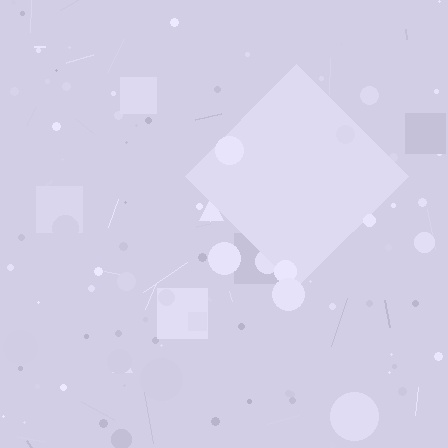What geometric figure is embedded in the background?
A diamond is embedded in the background.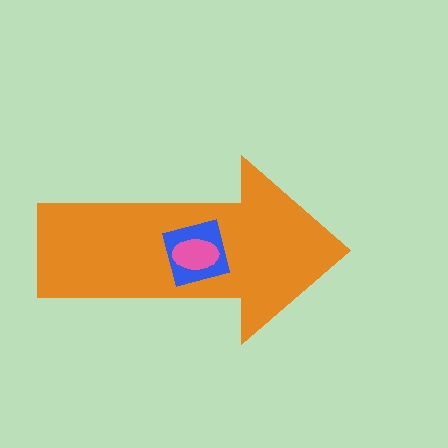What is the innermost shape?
The pink ellipse.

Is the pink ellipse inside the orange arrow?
Yes.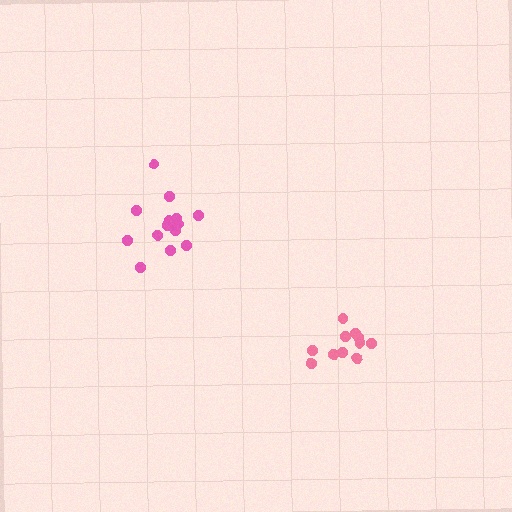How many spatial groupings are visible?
There are 2 spatial groupings.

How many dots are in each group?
Group 1: 15 dots, Group 2: 11 dots (26 total).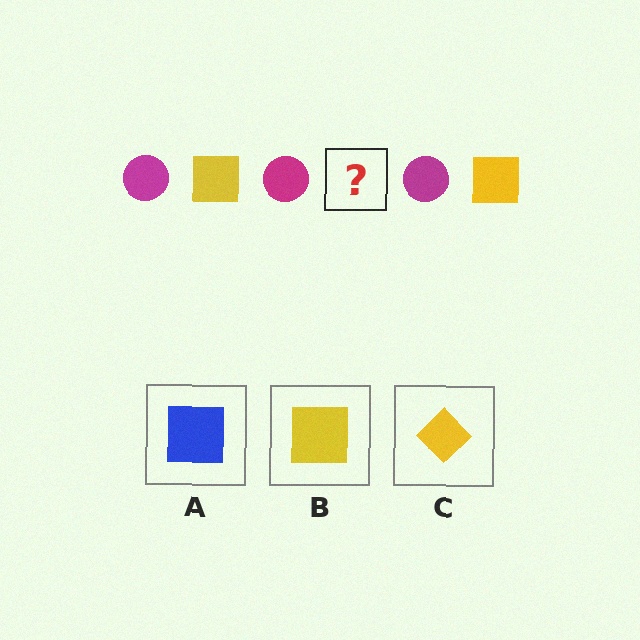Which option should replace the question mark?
Option B.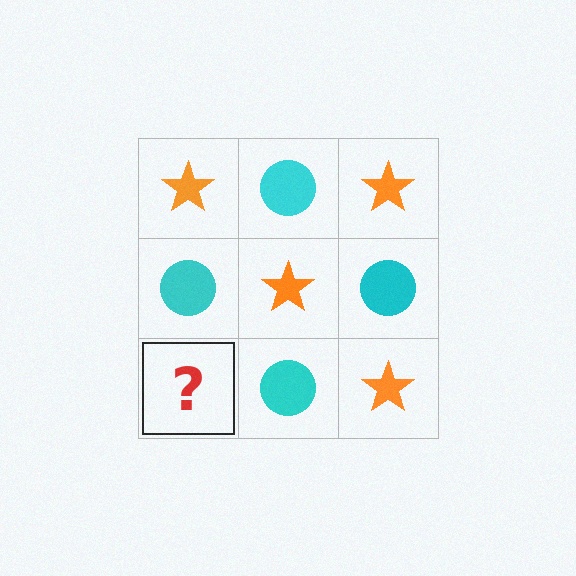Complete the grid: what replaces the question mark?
The question mark should be replaced with an orange star.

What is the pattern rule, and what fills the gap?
The rule is that it alternates orange star and cyan circle in a checkerboard pattern. The gap should be filled with an orange star.